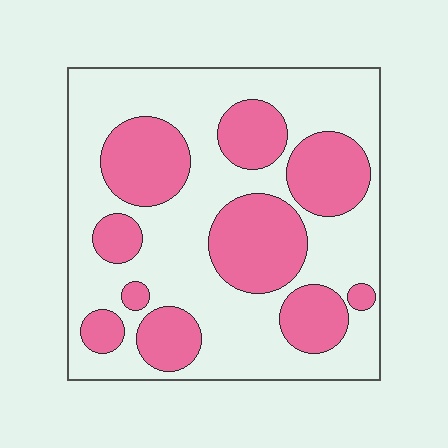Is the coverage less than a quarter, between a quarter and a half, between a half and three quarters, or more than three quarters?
Between a quarter and a half.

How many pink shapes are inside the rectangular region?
10.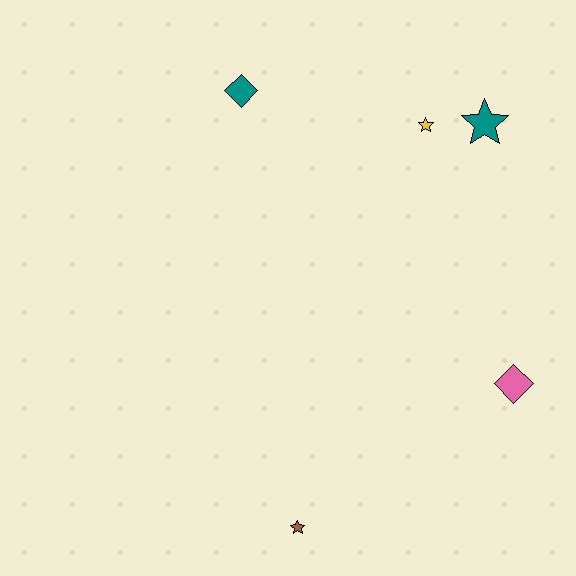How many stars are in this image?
There are 3 stars.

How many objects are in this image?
There are 5 objects.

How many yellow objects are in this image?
There is 1 yellow object.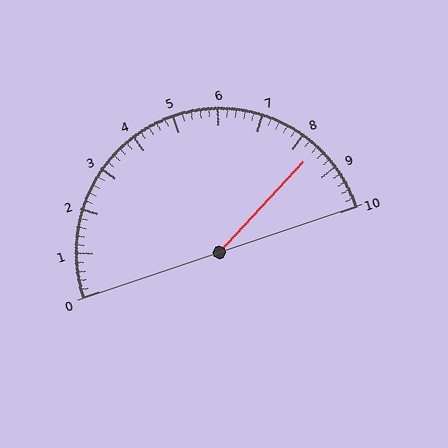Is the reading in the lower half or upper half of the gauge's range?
The reading is in the upper half of the range (0 to 10).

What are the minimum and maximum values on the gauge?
The gauge ranges from 0 to 10.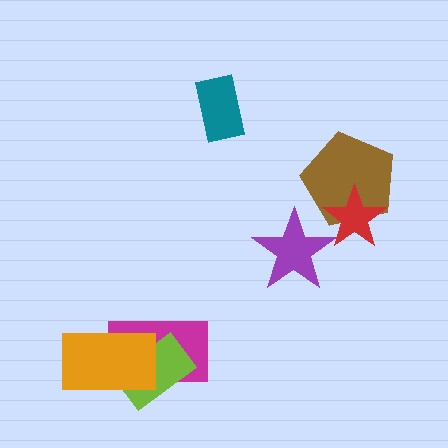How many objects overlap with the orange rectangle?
2 objects overlap with the orange rectangle.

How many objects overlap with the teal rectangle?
0 objects overlap with the teal rectangle.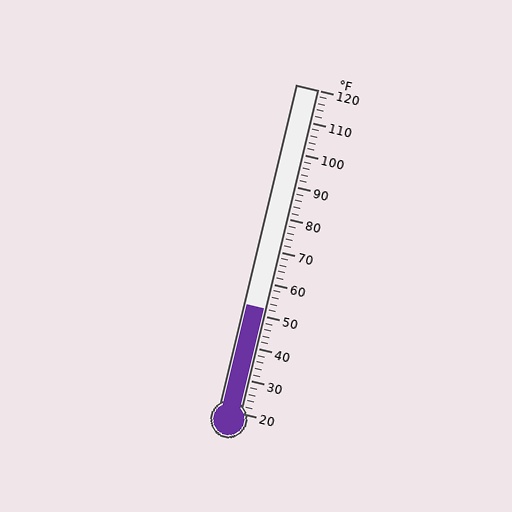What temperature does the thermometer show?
The thermometer shows approximately 52°F.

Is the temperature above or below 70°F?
The temperature is below 70°F.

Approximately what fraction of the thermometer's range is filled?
The thermometer is filled to approximately 30% of its range.